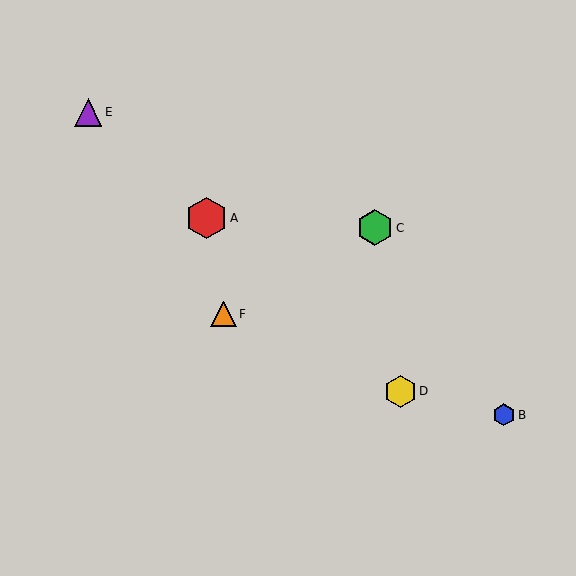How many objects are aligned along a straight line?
3 objects (A, D, E) are aligned along a straight line.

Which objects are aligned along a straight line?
Objects A, D, E are aligned along a straight line.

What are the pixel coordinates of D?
Object D is at (401, 391).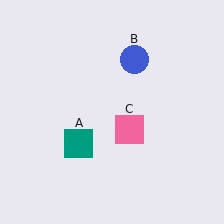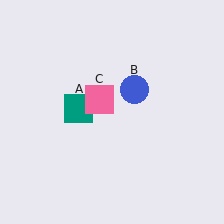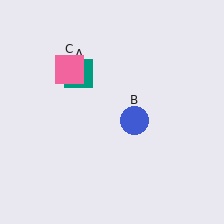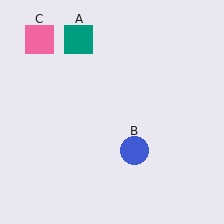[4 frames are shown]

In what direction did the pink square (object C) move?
The pink square (object C) moved up and to the left.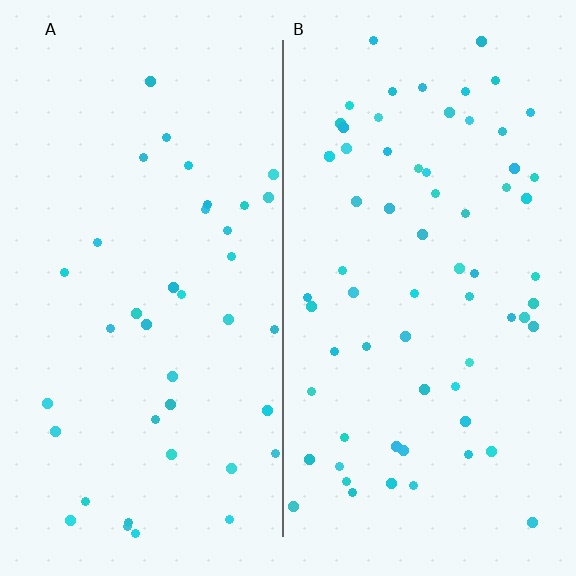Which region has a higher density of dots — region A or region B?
B (the right).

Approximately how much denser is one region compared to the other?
Approximately 1.7× — region B over region A.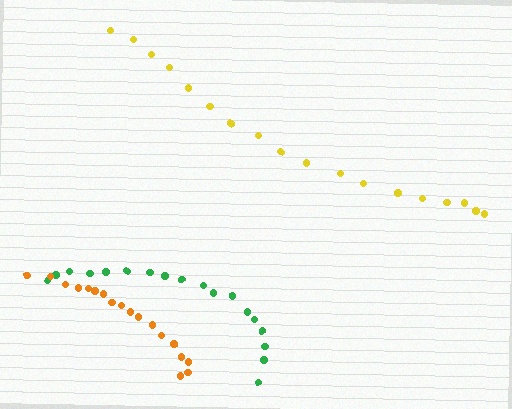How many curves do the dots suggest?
There are 3 distinct paths.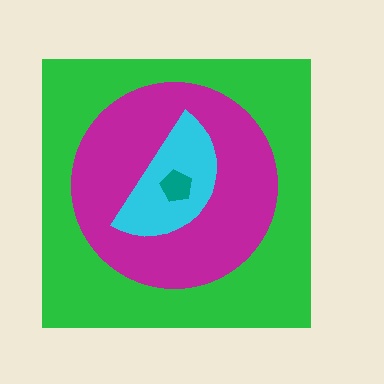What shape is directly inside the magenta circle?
The cyan semicircle.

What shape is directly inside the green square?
The magenta circle.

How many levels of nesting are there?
4.